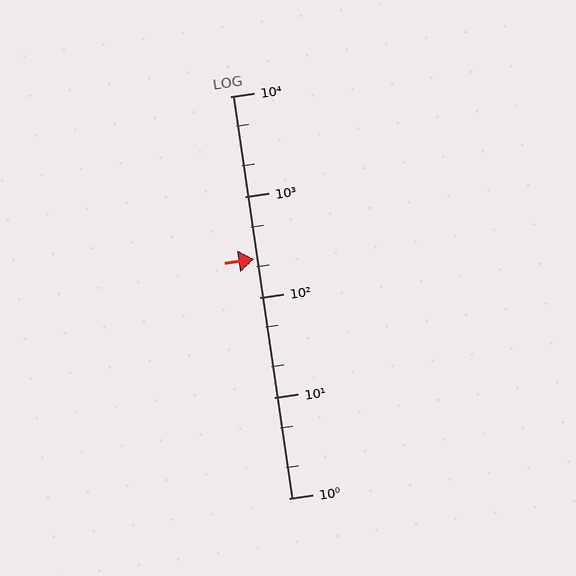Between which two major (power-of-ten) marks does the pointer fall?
The pointer is between 100 and 1000.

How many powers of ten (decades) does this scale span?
The scale spans 4 decades, from 1 to 10000.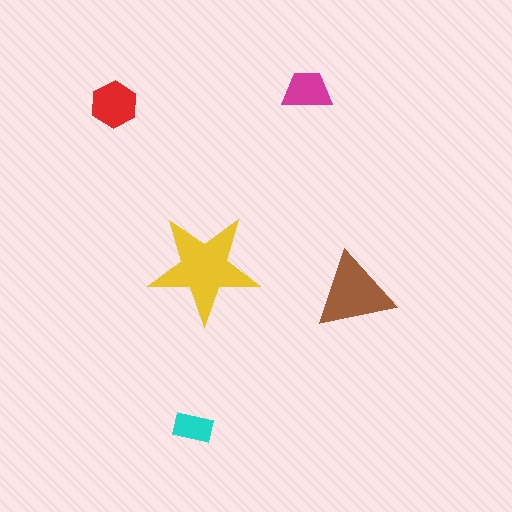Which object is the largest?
The yellow star.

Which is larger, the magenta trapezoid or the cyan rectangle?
The magenta trapezoid.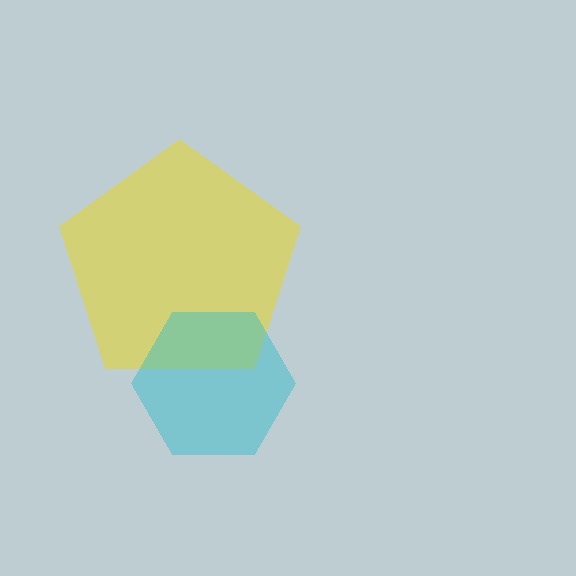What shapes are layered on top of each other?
The layered shapes are: a yellow pentagon, a cyan hexagon.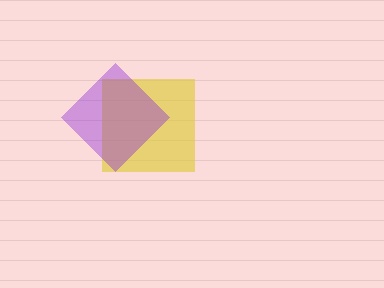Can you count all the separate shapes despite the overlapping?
Yes, there are 2 separate shapes.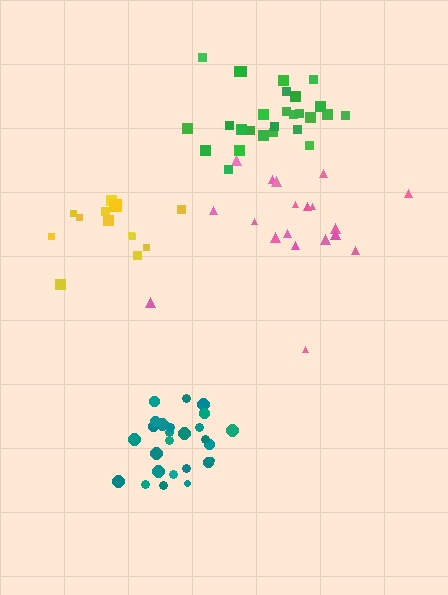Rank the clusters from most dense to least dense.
teal, green, yellow, pink.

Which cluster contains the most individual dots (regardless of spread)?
Teal (28).